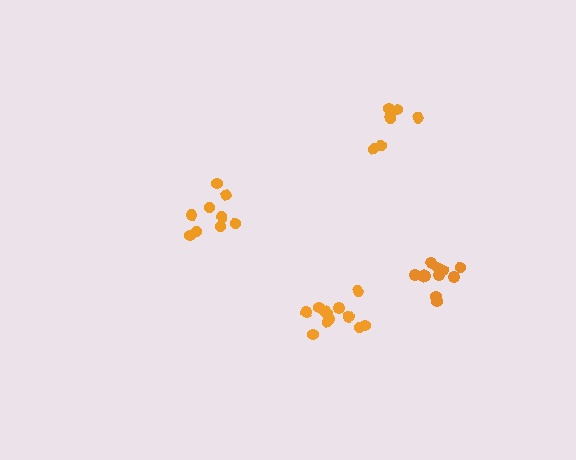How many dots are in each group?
Group 1: 11 dots, Group 2: 12 dots, Group 3: 8 dots, Group 4: 9 dots (40 total).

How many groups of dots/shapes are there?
There are 4 groups.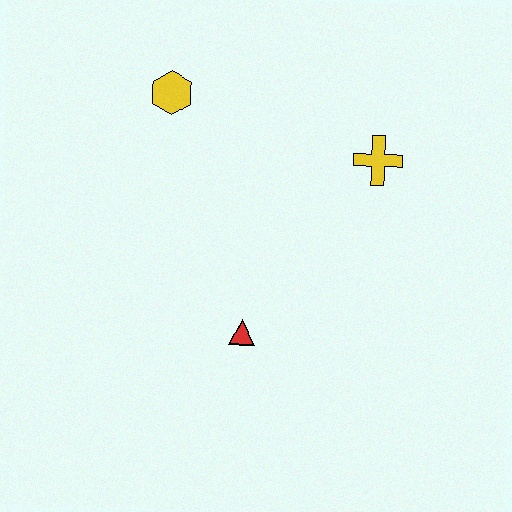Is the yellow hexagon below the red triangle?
No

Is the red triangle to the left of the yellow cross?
Yes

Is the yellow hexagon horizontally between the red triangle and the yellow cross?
No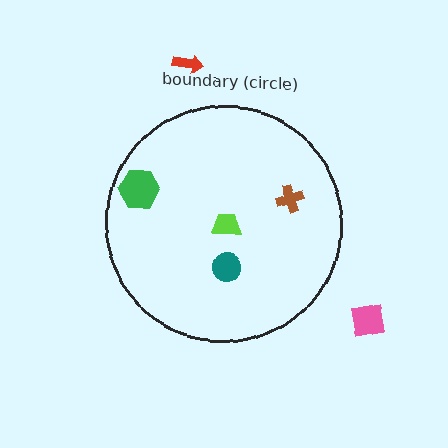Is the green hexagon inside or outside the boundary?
Inside.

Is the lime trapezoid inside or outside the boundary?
Inside.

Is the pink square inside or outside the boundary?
Outside.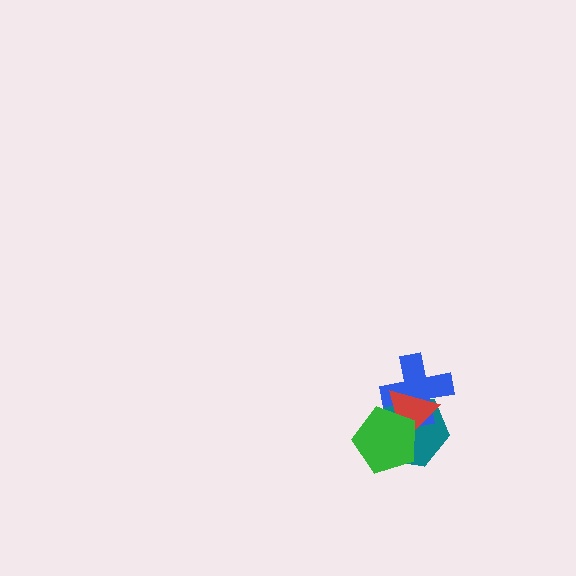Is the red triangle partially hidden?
Yes, it is partially covered by another shape.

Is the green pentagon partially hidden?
No, no other shape covers it.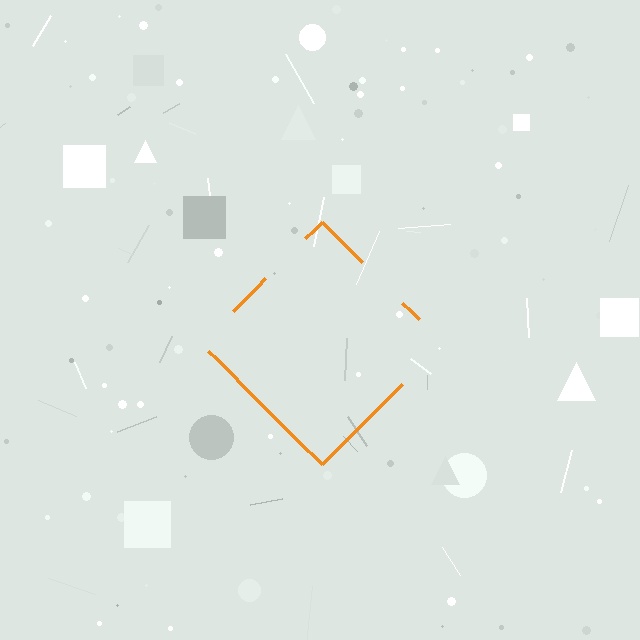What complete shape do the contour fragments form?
The contour fragments form a diamond.